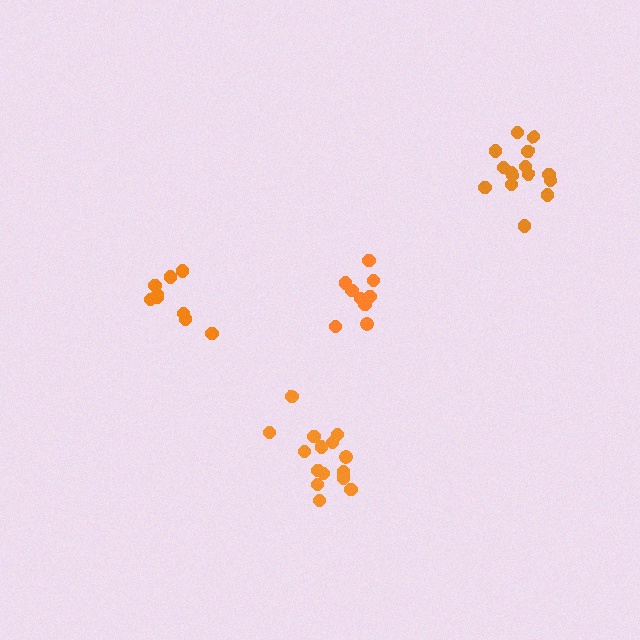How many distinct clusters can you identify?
There are 4 distinct clusters.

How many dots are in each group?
Group 1: 15 dots, Group 2: 9 dots, Group 3: 9 dots, Group 4: 15 dots (48 total).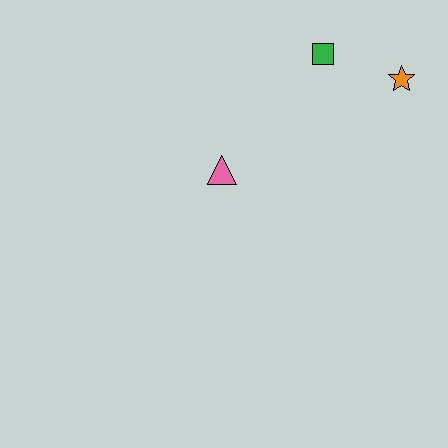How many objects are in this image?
There are 3 objects.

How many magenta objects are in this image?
There are no magenta objects.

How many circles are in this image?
There are no circles.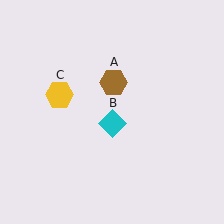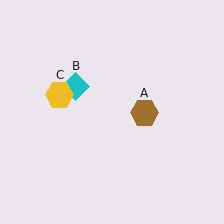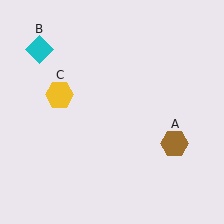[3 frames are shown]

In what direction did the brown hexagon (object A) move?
The brown hexagon (object A) moved down and to the right.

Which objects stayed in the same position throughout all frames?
Yellow hexagon (object C) remained stationary.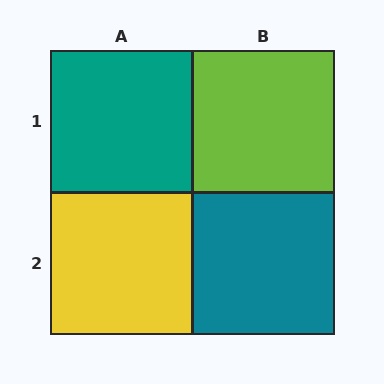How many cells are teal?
2 cells are teal.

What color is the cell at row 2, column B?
Teal.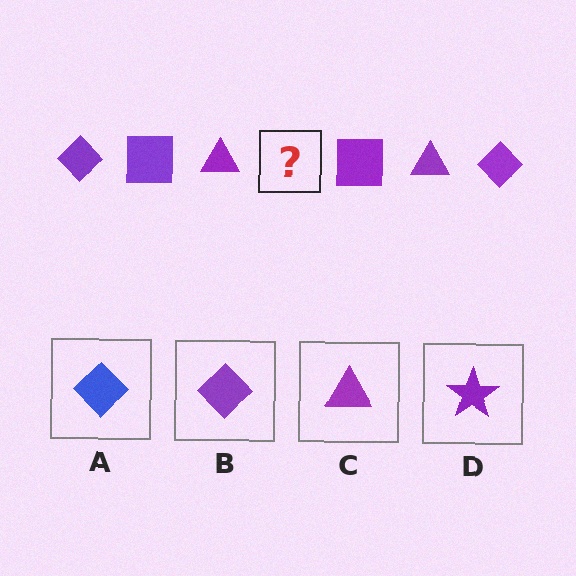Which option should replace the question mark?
Option B.